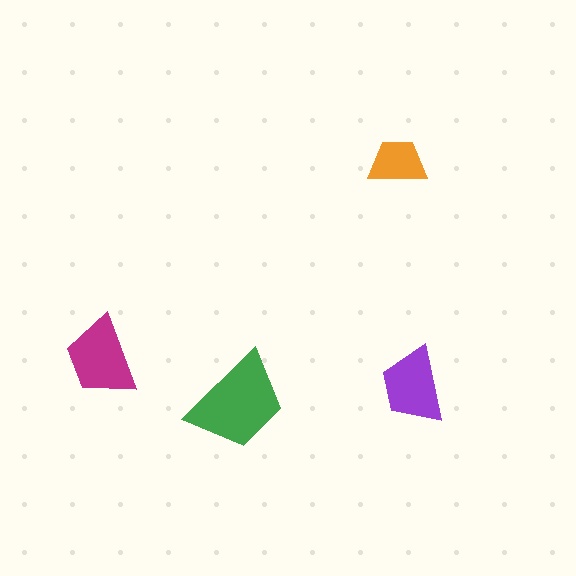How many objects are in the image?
There are 4 objects in the image.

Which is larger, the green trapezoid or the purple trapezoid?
The green one.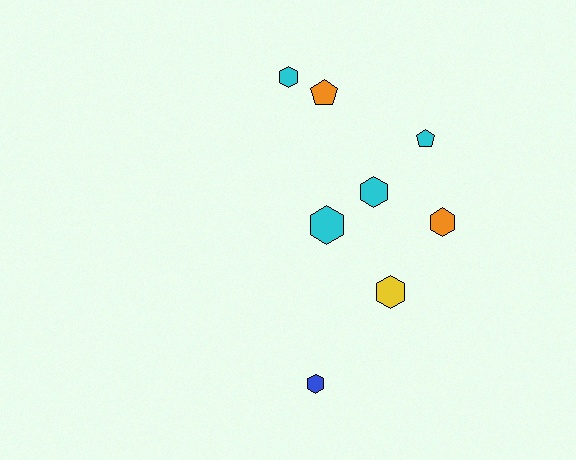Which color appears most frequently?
Cyan, with 4 objects.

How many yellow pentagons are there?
There are no yellow pentagons.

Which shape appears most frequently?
Hexagon, with 6 objects.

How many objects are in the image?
There are 8 objects.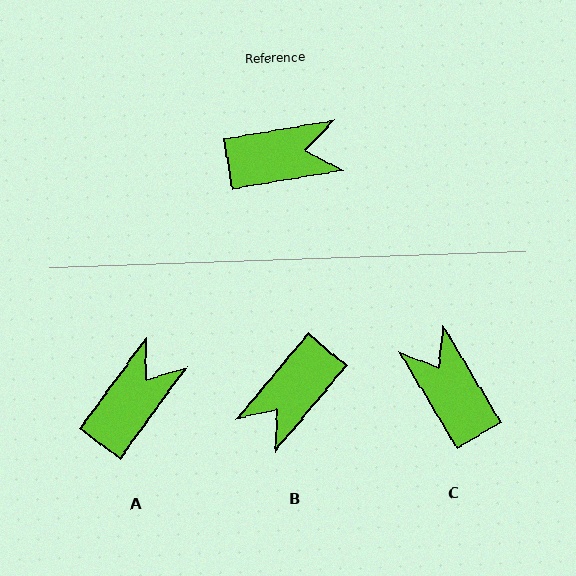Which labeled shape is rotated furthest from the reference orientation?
B, about 139 degrees away.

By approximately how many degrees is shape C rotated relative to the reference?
Approximately 112 degrees counter-clockwise.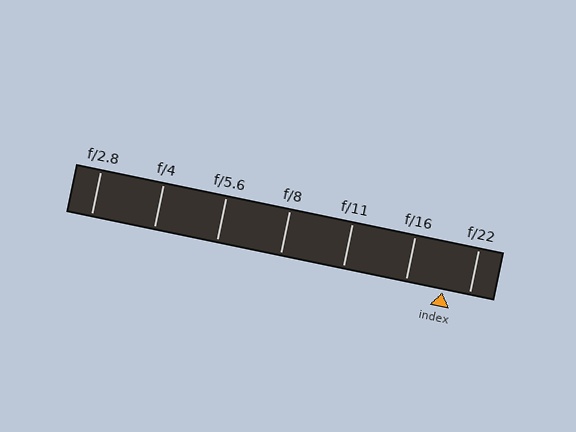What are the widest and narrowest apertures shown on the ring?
The widest aperture shown is f/2.8 and the narrowest is f/22.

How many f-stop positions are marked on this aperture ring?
There are 7 f-stop positions marked.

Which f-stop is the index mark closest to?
The index mark is closest to f/22.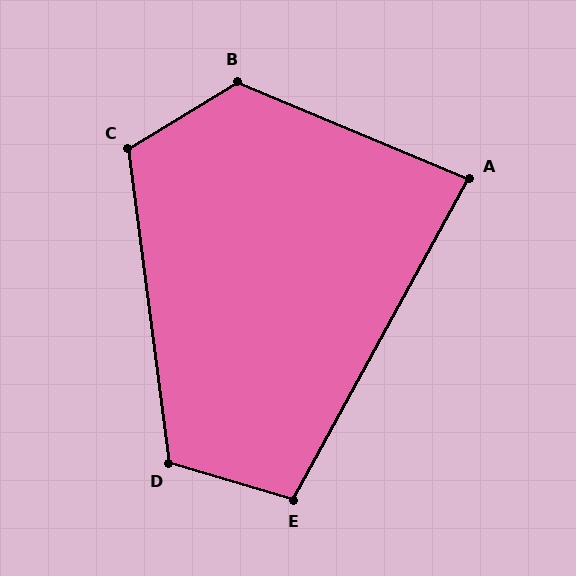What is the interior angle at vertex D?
Approximately 114 degrees (obtuse).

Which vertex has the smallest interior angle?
A, at approximately 84 degrees.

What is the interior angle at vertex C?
Approximately 114 degrees (obtuse).